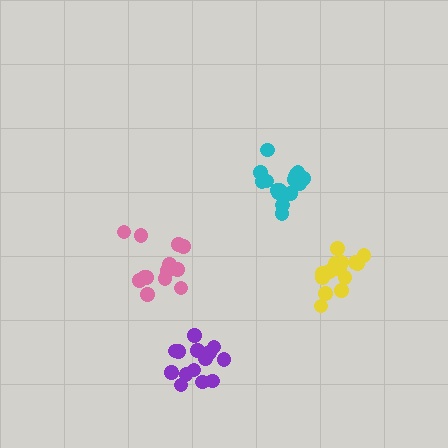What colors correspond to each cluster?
The clusters are colored: cyan, pink, yellow, purple.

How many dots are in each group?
Group 1: 16 dots, Group 2: 13 dots, Group 3: 14 dots, Group 4: 14 dots (57 total).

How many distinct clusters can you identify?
There are 4 distinct clusters.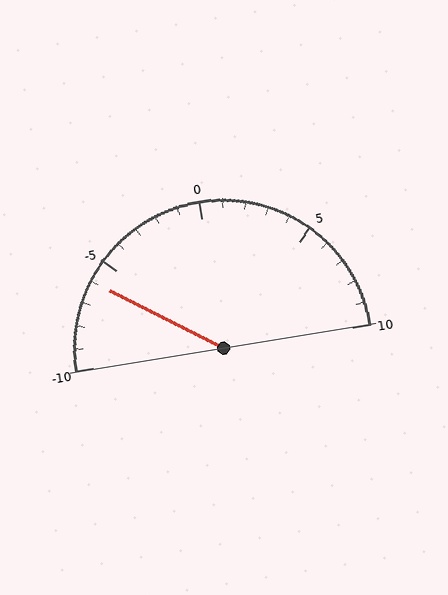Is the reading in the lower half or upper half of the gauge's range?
The reading is in the lower half of the range (-10 to 10).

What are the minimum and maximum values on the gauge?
The gauge ranges from -10 to 10.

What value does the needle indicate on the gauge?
The needle indicates approximately -6.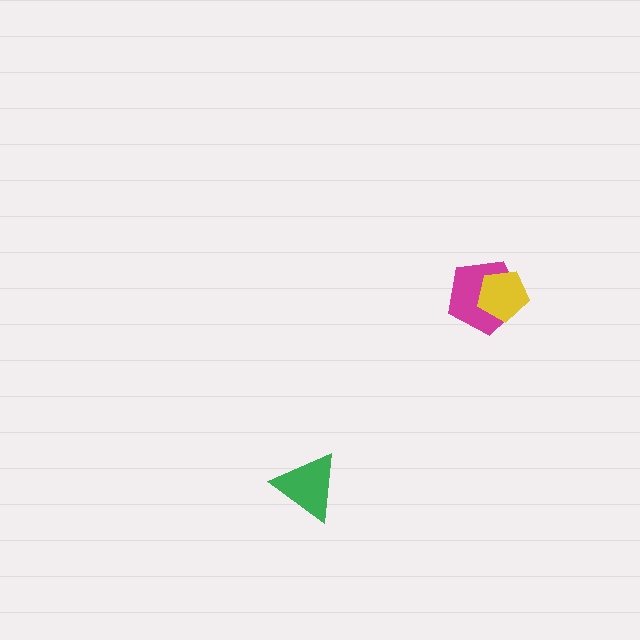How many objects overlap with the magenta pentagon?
1 object overlaps with the magenta pentagon.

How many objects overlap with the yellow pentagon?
1 object overlaps with the yellow pentagon.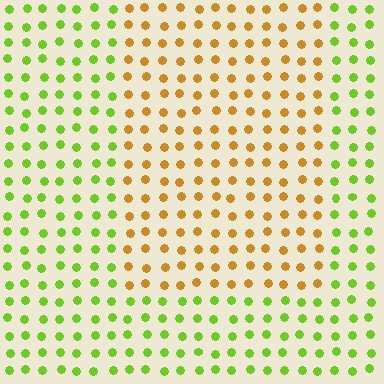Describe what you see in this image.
The image is filled with small lime elements in a uniform arrangement. A rectangle-shaped region is visible where the elements are tinted to a slightly different hue, forming a subtle color boundary.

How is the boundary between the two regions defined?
The boundary is defined purely by a slight shift in hue (about 58 degrees). Spacing, size, and orientation are identical on both sides.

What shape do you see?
I see a rectangle.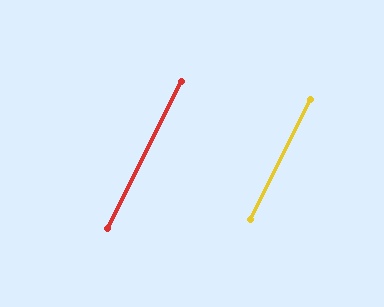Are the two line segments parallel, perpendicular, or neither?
Parallel — their directions differ by only 0.3°.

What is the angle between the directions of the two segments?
Approximately 0 degrees.